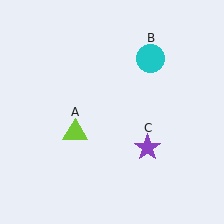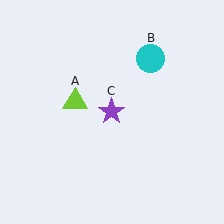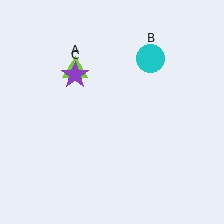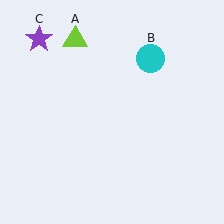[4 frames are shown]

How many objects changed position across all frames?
2 objects changed position: lime triangle (object A), purple star (object C).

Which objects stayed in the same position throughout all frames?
Cyan circle (object B) remained stationary.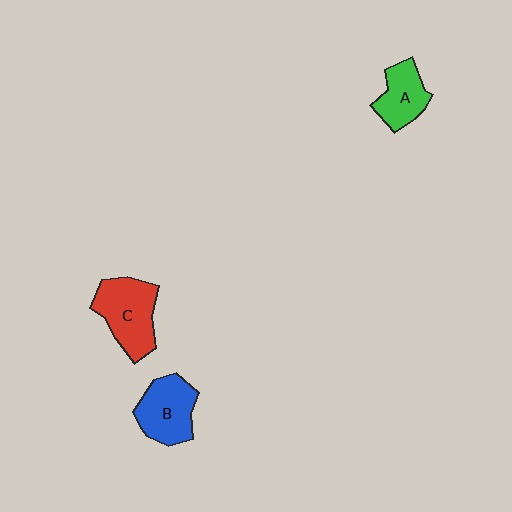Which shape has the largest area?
Shape C (red).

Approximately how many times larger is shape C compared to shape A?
Approximately 1.5 times.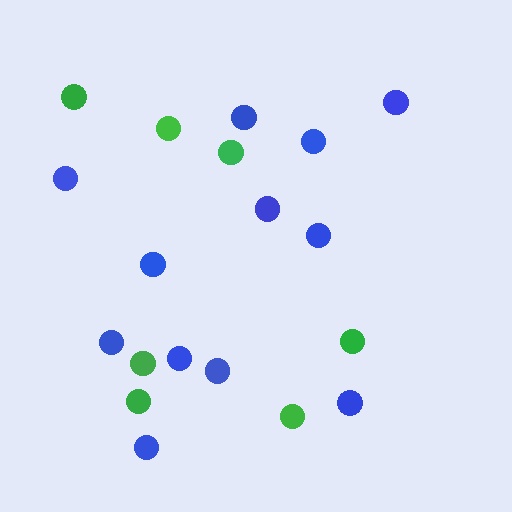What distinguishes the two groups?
There are 2 groups: one group of blue circles (12) and one group of green circles (7).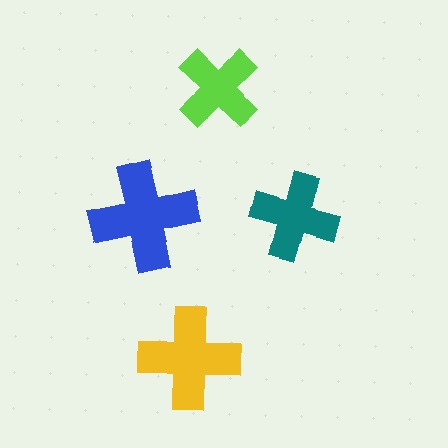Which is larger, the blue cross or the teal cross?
The blue one.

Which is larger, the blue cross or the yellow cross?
The blue one.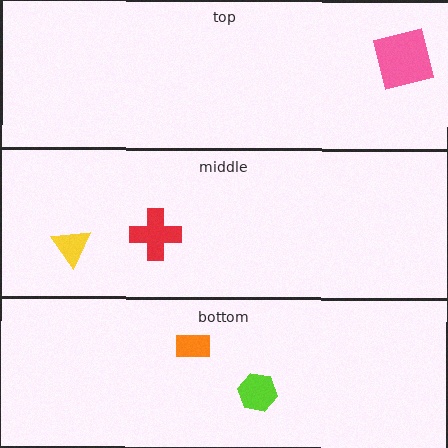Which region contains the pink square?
The top region.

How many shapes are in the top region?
1.